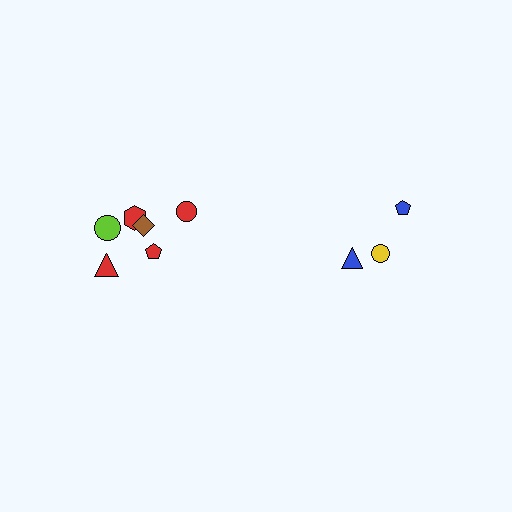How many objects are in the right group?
There are 3 objects.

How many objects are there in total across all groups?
There are 9 objects.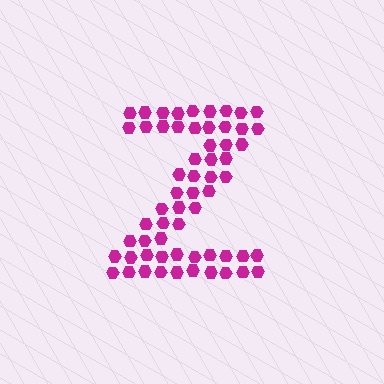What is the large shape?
The large shape is the letter Z.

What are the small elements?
The small elements are hexagons.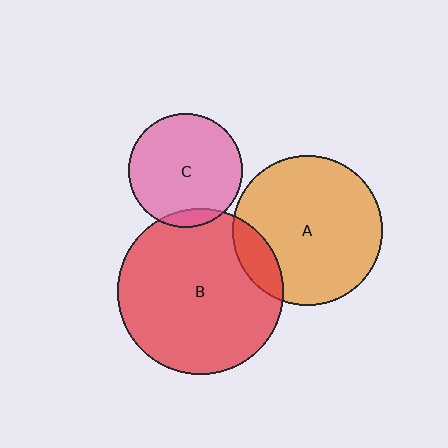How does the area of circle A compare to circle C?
Approximately 1.8 times.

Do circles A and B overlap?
Yes.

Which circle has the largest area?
Circle B (red).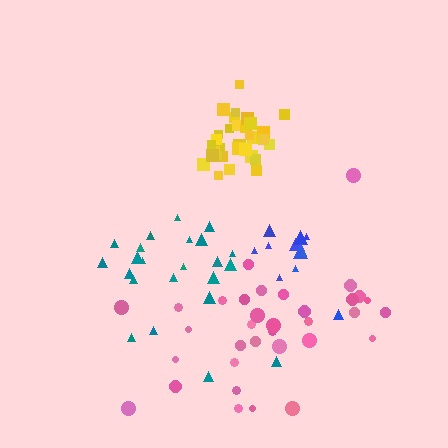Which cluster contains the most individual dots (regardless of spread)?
Yellow (35).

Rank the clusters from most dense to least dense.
yellow, blue, pink, teal.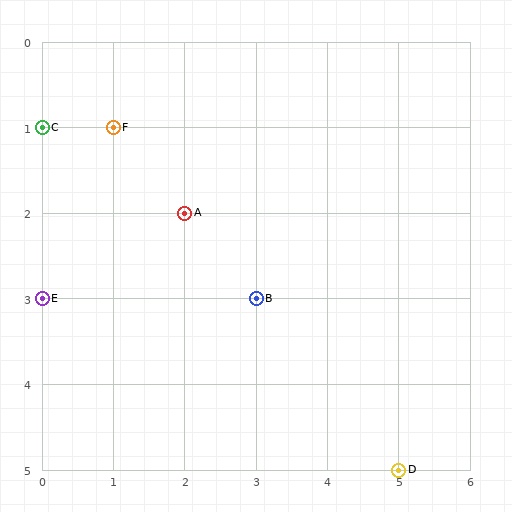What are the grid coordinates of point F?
Point F is at grid coordinates (1, 1).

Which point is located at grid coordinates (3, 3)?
Point B is at (3, 3).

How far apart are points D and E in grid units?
Points D and E are 5 columns and 2 rows apart (about 5.4 grid units diagonally).